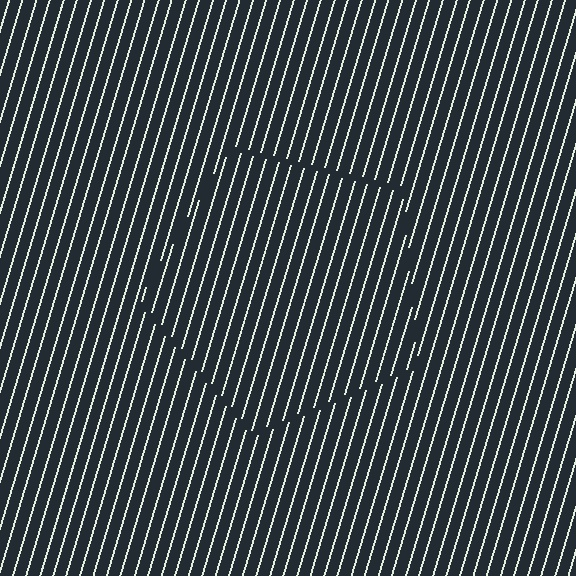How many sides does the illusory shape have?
5 sides — the line-ends trace a pentagon.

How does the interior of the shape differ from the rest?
The interior of the shape contains the same grating, shifted by half a period — the contour is defined by the phase discontinuity where line-ends from the inner and outer gratings abut.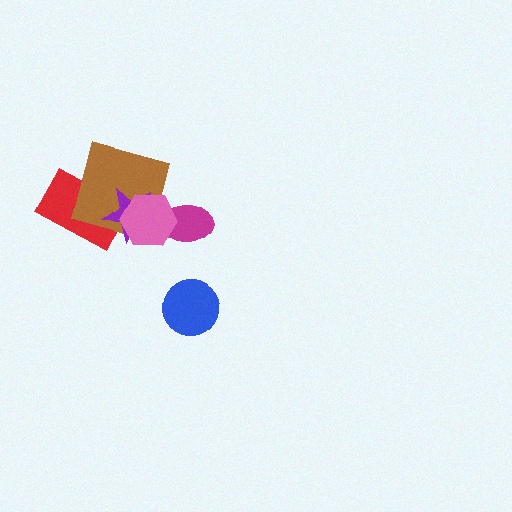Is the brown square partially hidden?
Yes, it is partially covered by another shape.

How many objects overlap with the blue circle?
0 objects overlap with the blue circle.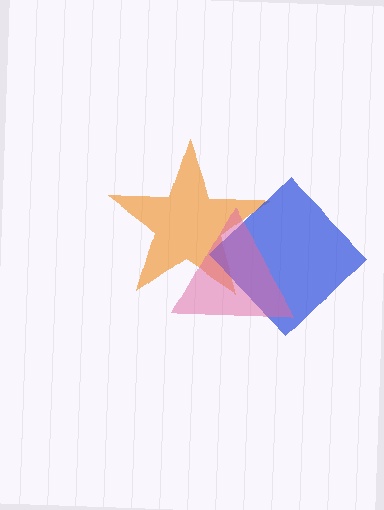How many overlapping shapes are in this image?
There are 3 overlapping shapes in the image.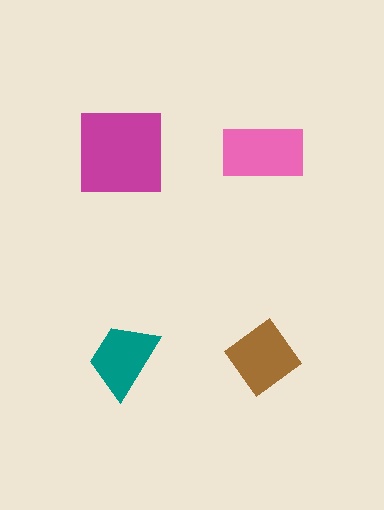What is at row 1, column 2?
A pink rectangle.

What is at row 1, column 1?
A magenta square.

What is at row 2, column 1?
A teal trapezoid.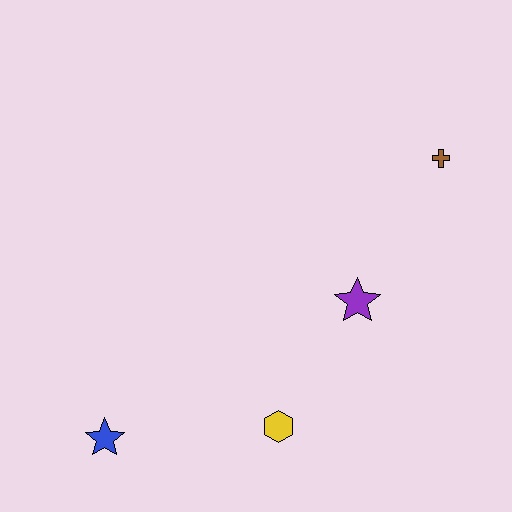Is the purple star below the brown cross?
Yes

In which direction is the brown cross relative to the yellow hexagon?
The brown cross is above the yellow hexagon.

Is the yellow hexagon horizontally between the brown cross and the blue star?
Yes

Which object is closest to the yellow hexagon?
The purple star is closest to the yellow hexagon.